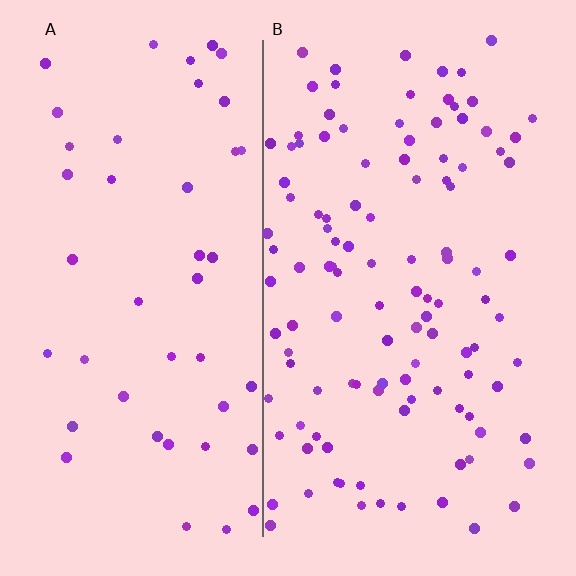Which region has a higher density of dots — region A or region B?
B (the right).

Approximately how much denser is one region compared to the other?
Approximately 2.5× — region B over region A.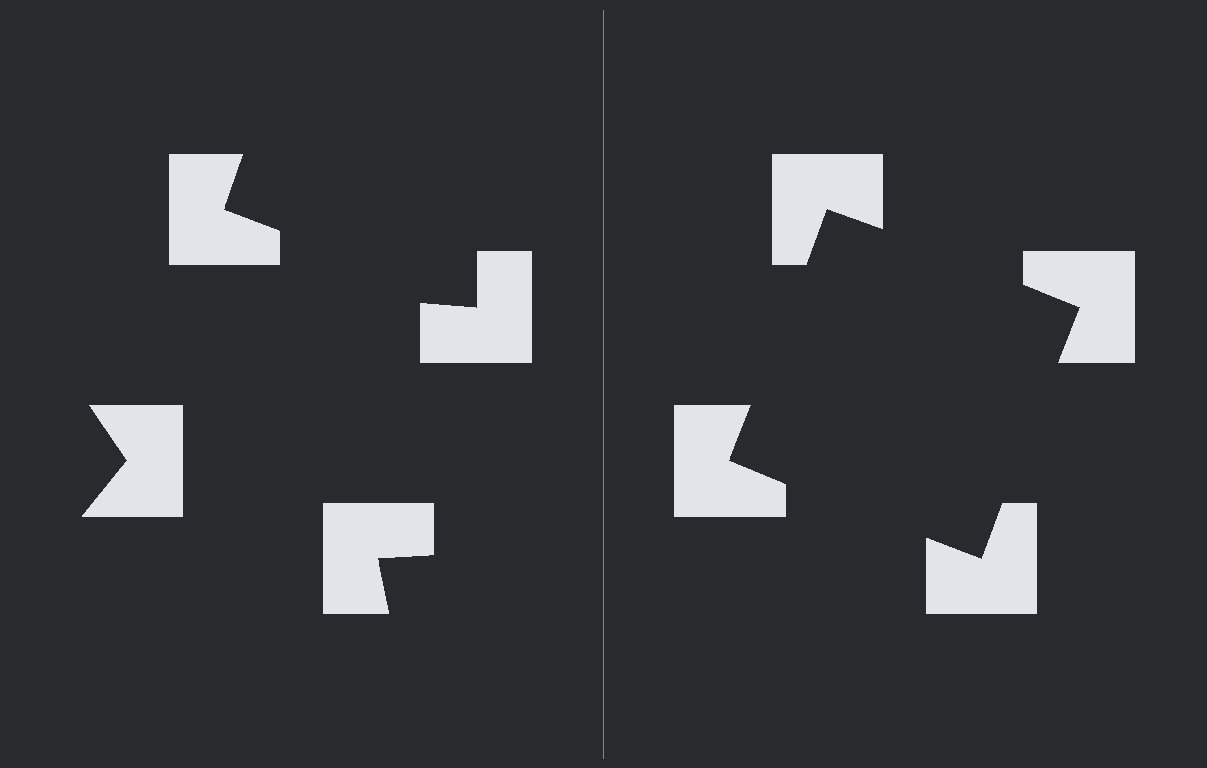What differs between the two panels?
The notched squares are positioned identically on both sides; only the wedge orientations differ. On the right they align to a square; on the left they are misaligned.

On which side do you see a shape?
An illusory square appears on the right side. On the left side the wedge cuts are rotated, so no coherent shape forms.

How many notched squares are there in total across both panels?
8 — 4 on each side.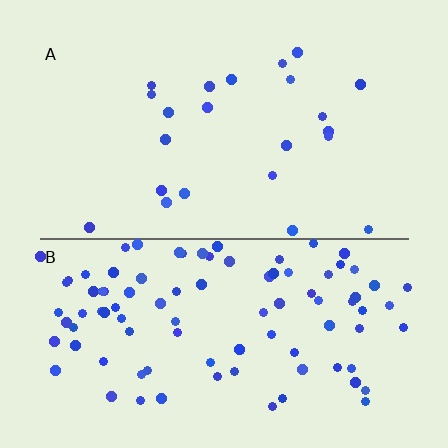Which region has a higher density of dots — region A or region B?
B (the bottom).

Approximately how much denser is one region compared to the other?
Approximately 4.2× — region B over region A.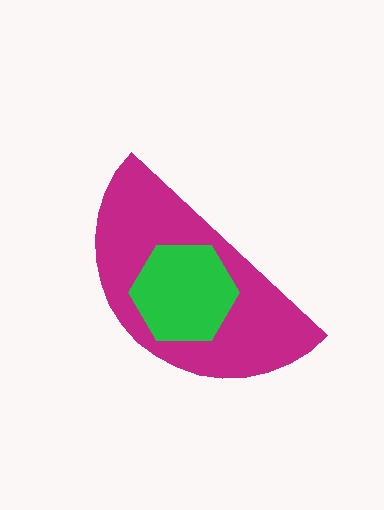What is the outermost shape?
The magenta semicircle.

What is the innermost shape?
The green hexagon.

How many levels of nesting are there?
2.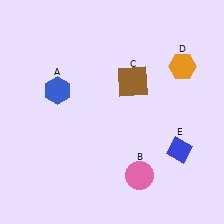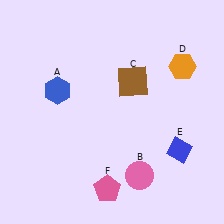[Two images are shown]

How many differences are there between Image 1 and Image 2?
There is 1 difference between the two images.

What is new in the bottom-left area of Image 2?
A pink pentagon (F) was added in the bottom-left area of Image 2.